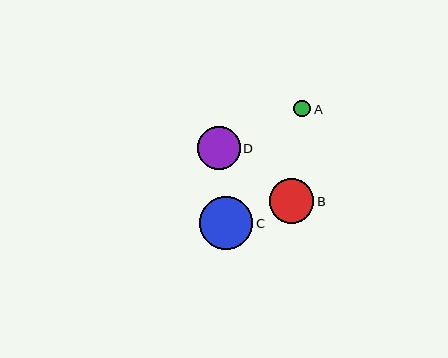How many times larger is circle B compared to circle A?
Circle B is approximately 2.6 times the size of circle A.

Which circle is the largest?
Circle C is the largest with a size of approximately 53 pixels.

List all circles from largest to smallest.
From largest to smallest: C, B, D, A.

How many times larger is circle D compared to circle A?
Circle D is approximately 2.6 times the size of circle A.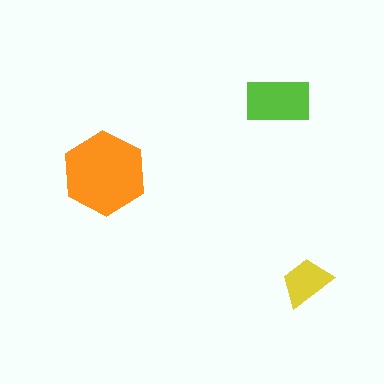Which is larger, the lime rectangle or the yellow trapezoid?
The lime rectangle.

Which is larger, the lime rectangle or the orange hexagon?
The orange hexagon.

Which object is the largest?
The orange hexagon.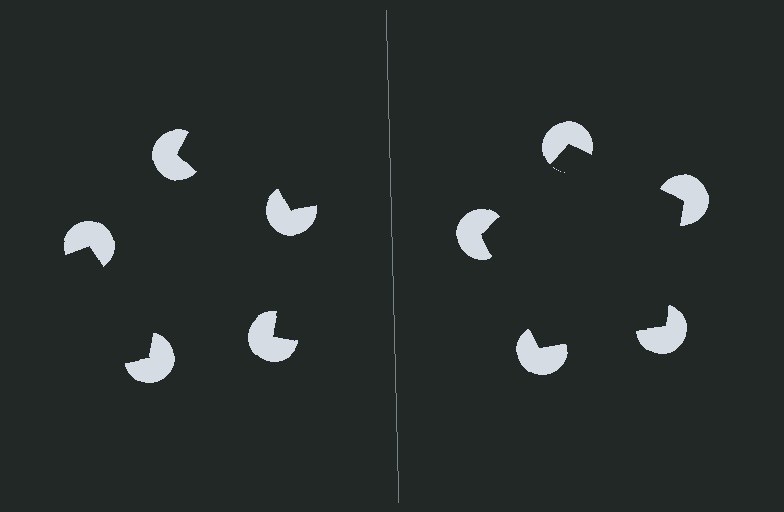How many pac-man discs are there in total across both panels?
10 — 5 on each side.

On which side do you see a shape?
An illusory pentagon appears on the right side. On the left side the wedge cuts are rotated, so no coherent shape forms.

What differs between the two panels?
The pac-man discs are positioned identically on both sides; only the wedge orientations differ. On the right they align to a pentagon; on the left they are misaligned.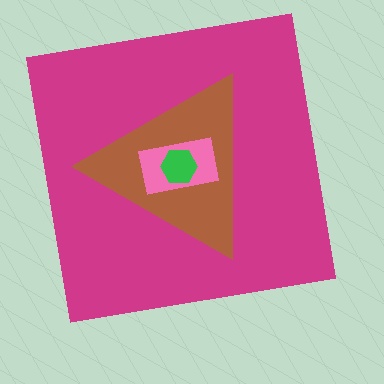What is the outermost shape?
The magenta square.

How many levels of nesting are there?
4.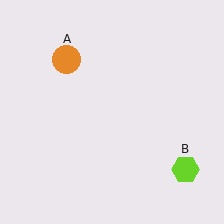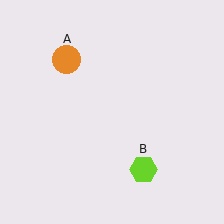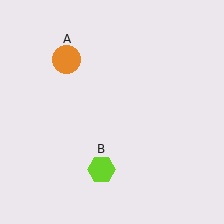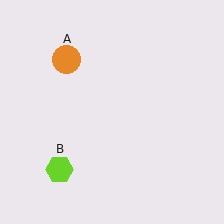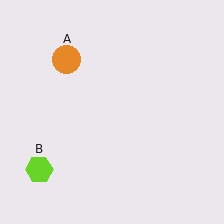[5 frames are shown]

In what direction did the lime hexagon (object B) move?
The lime hexagon (object B) moved left.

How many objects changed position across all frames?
1 object changed position: lime hexagon (object B).